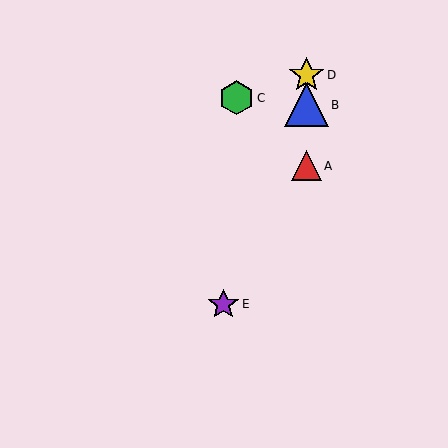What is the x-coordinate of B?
Object B is at x≈306.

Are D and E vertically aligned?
No, D is at x≈306 and E is at x≈223.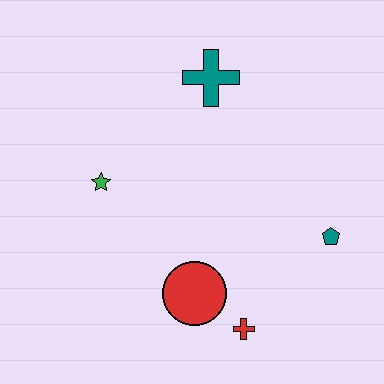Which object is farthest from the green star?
The teal pentagon is farthest from the green star.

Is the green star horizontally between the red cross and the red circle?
No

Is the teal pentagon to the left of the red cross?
No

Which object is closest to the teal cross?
The green star is closest to the teal cross.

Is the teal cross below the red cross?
No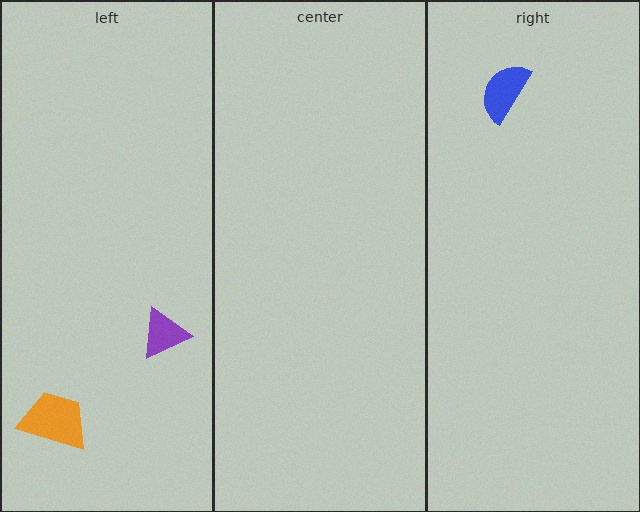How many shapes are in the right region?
1.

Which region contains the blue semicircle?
The right region.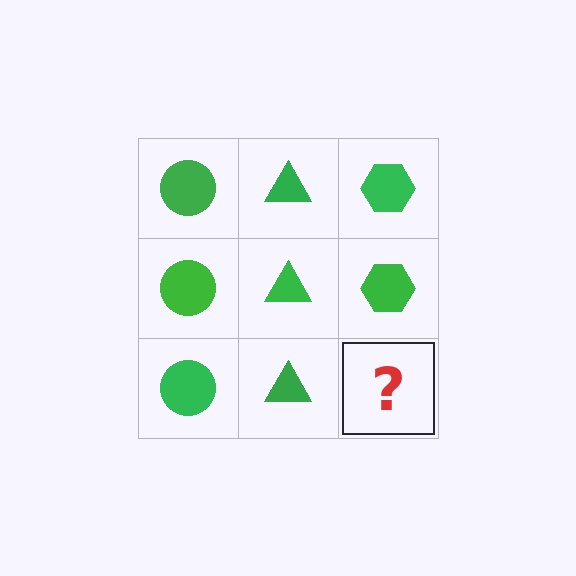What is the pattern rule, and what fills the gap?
The rule is that each column has a consistent shape. The gap should be filled with a green hexagon.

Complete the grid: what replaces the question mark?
The question mark should be replaced with a green hexagon.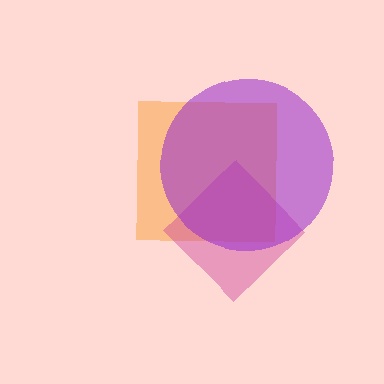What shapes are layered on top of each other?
The layered shapes are: an orange square, a magenta diamond, a purple circle.